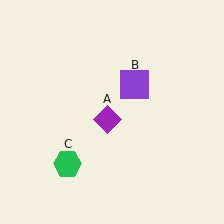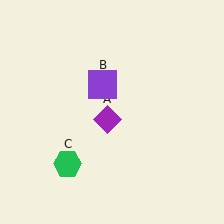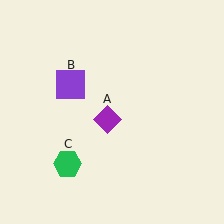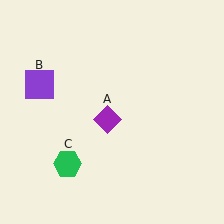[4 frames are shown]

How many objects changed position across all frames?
1 object changed position: purple square (object B).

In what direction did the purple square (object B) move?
The purple square (object B) moved left.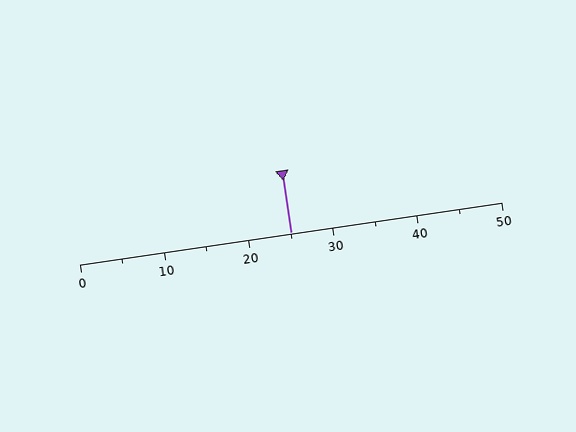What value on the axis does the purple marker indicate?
The marker indicates approximately 25.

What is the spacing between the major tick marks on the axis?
The major ticks are spaced 10 apart.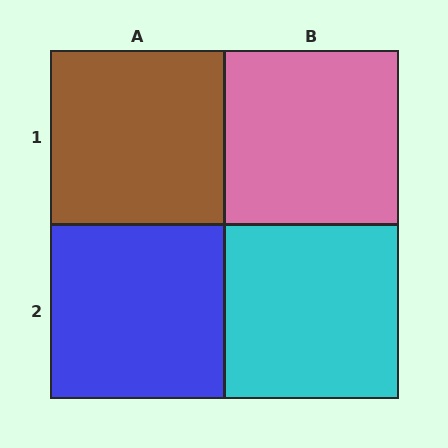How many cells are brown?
1 cell is brown.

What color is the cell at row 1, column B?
Pink.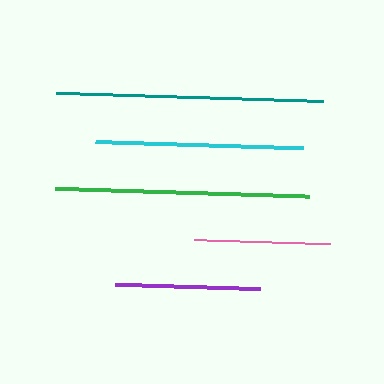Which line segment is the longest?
The teal line is the longest at approximately 267 pixels.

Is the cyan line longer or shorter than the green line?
The green line is longer than the cyan line.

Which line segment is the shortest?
The pink line is the shortest at approximately 137 pixels.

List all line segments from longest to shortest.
From longest to shortest: teal, green, cyan, purple, pink.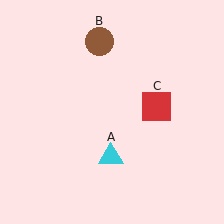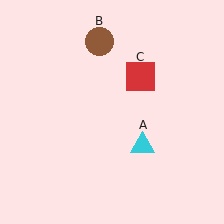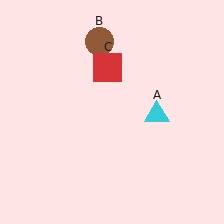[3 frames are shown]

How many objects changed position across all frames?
2 objects changed position: cyan triangle (object A), red square (object C).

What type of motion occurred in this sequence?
The cyan triangle (object A), red square (object C) rotated counterclockwise around the center of the scene.